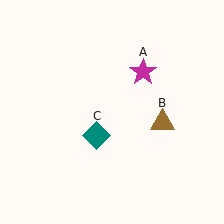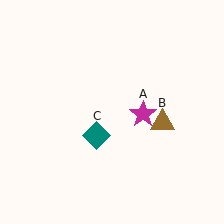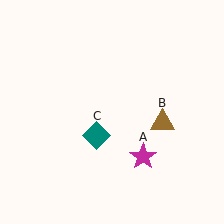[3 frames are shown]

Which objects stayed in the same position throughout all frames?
Brown triangle (object B) and teal diamond (object C) remained stationary.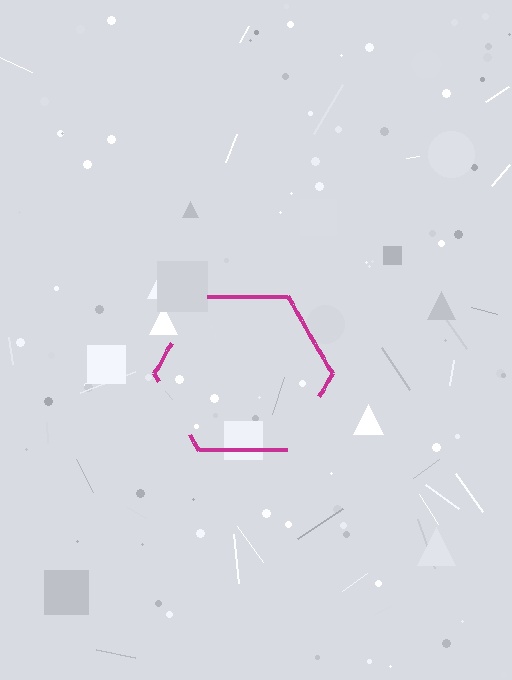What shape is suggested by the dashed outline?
The dashed outline suggests a hexagon.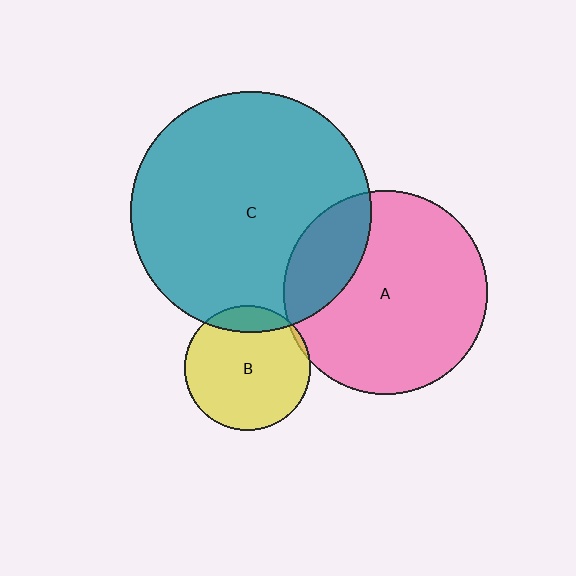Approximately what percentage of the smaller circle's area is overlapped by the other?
Approximately 20%.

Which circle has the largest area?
Circle C (teal).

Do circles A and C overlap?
Yes.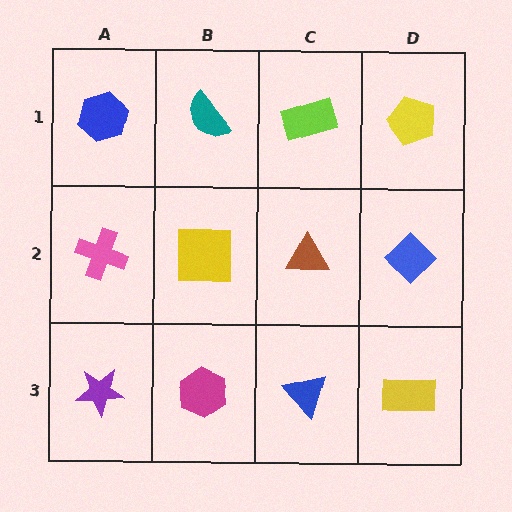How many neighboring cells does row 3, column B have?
3.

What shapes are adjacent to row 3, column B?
A yellow square (row 2, column B), a purple star (row 3, column A), a blue triangle (row 3, column C).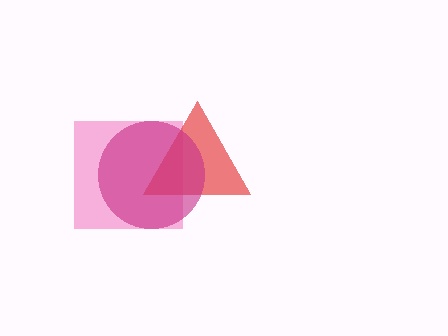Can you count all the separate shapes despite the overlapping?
Yes, there are 3 separate shapes.